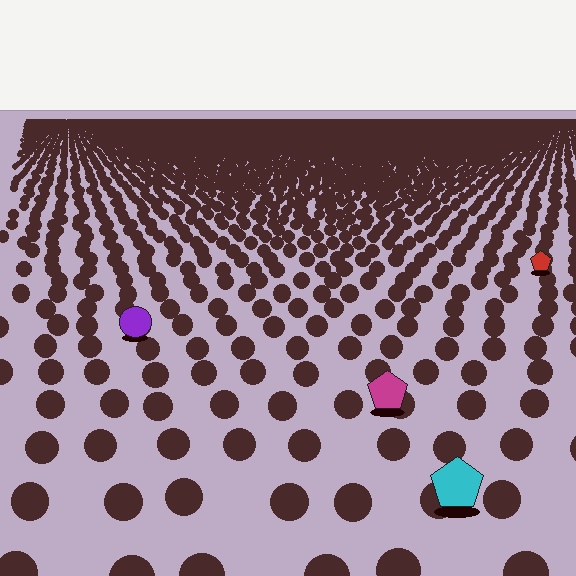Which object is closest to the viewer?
The cyan pentagon is closest. The texture marks near it are larger and more spread out.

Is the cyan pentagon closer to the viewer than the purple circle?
Yes. The cyan pentagon is closer — you can tell from the texture gradient: the ground texture is coarser near it.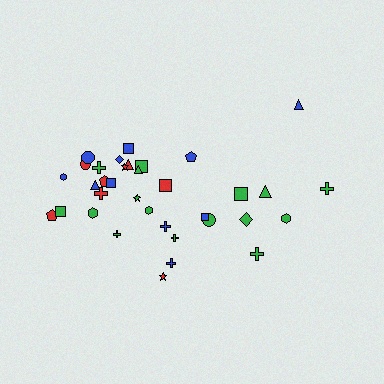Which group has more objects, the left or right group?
The left group.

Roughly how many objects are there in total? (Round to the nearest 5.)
Roughly 35 objects in total.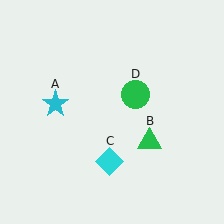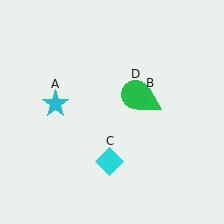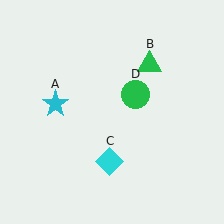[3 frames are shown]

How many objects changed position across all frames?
1 object changed position: green triangle (object B).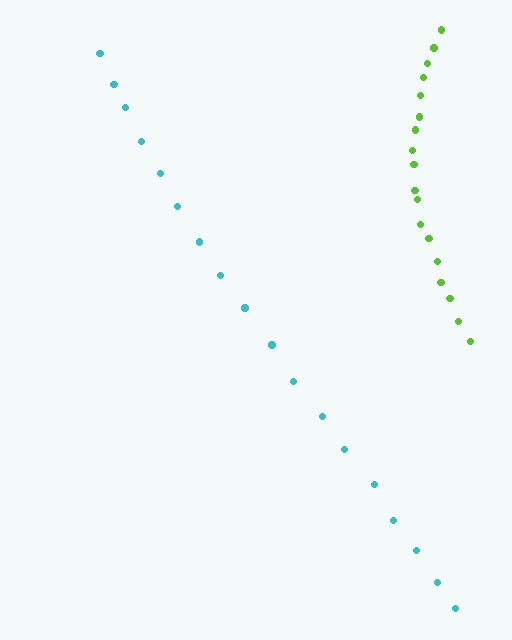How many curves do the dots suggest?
There are 2 distinct paths.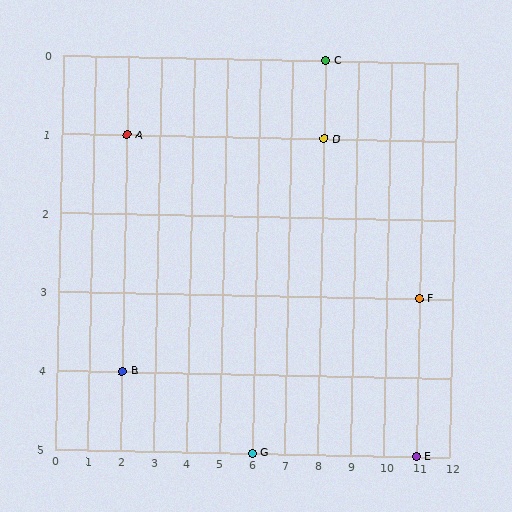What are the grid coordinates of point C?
Point C is at grid coordinates (8, 0).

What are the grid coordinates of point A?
Point A is at grid coordinates (2, 1).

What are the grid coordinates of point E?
Point E is at grid coordinates (11, 5).